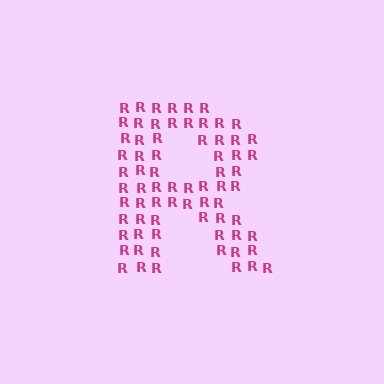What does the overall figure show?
The overall figure shows the letter R.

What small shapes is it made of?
It is made of small letter R's.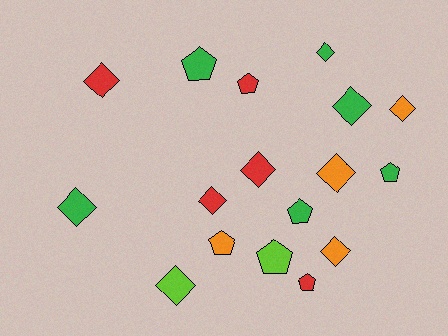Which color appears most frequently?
Green, with 6 objects.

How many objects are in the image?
There are 17 objects.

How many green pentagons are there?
There are 3 green pentagons.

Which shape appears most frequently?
Diamond, with 10 objects.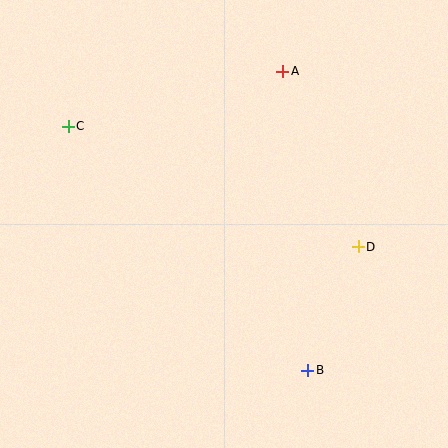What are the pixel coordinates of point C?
Point C is at (68, 126).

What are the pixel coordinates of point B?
Point B is at (308, 370).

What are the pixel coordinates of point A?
Point A is at (283, 71).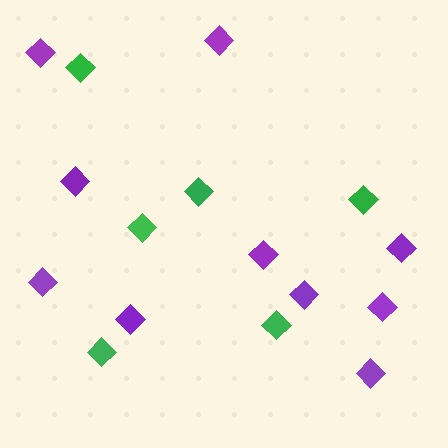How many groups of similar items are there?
There are 2 groups: one group of green diamonds (6) and one group of purple diamonds (10).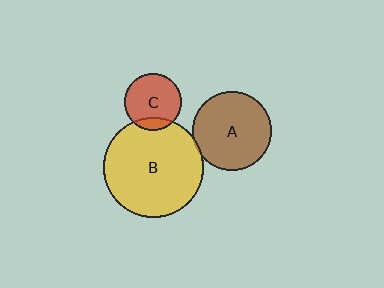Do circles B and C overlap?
Yes.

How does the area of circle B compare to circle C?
Approximately 3.1 times.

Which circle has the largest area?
Circle B (yellow).